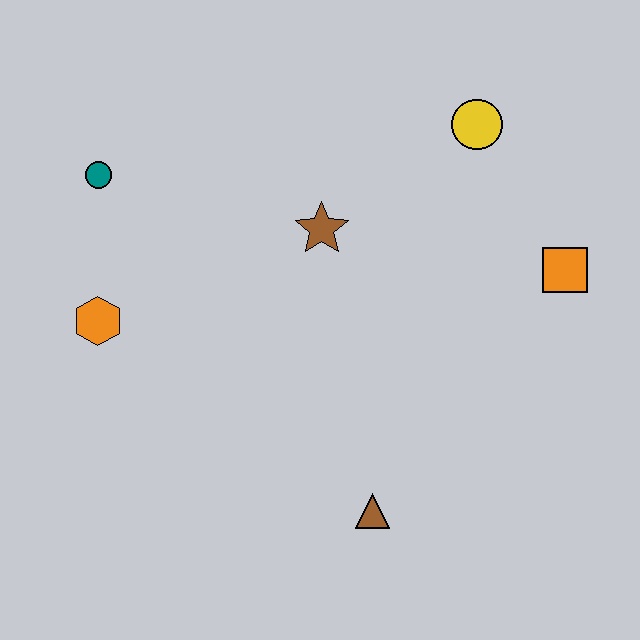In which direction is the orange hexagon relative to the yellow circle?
The orange hexagon is to the left of the yellow circle.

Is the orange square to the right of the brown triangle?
Yes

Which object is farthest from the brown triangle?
The teal circle is farthest from the brown triangle.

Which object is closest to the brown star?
The yellow circle is closest to the brown star.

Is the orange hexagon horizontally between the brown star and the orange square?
No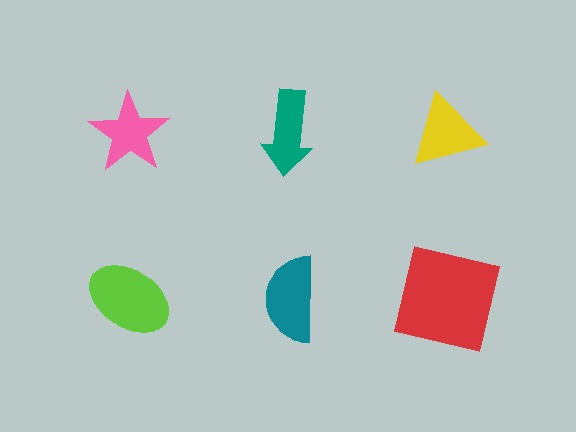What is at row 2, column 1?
A lime ellipse.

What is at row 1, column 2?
A teal arrow.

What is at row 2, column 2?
A teal semicircle.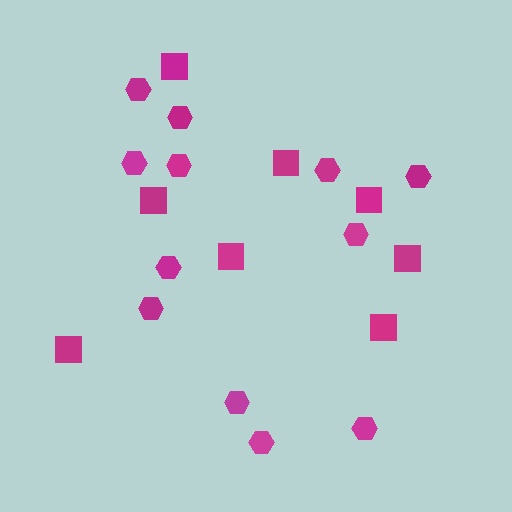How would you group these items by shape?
There are 2 groups: one group of hexagons (12) and one group of squares (8).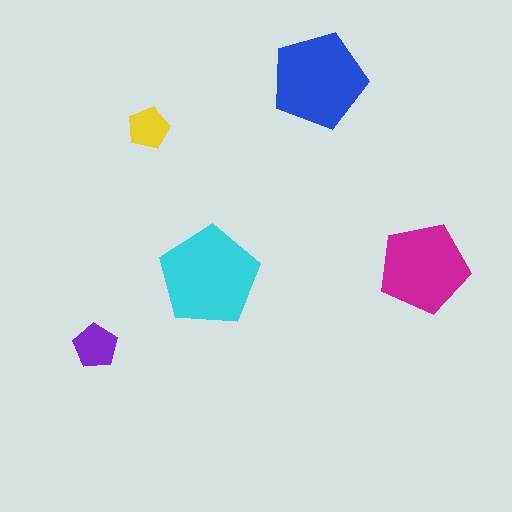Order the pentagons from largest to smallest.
the cyan one, the blue one, the magenta one, the purple one, the yellow one.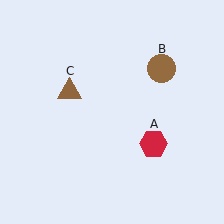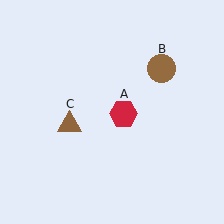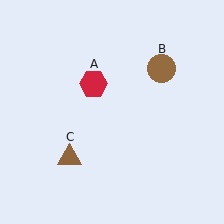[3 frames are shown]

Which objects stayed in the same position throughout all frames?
Brown circle (object B) remained stationary.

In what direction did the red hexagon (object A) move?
The red hexagon (object A) moved up and to the left.